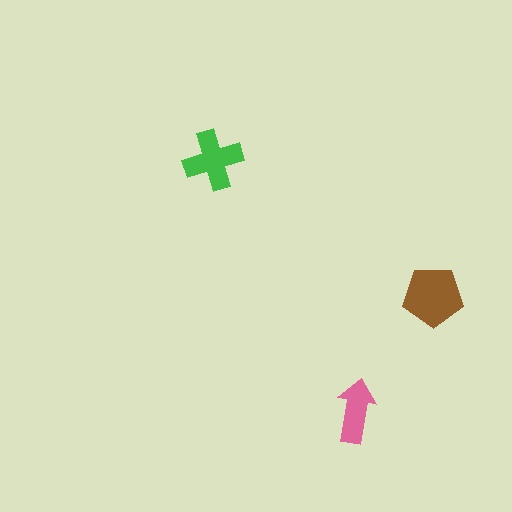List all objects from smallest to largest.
The pink arrow, the green cross, the brown pentagon.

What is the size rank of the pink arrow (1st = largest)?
3rd.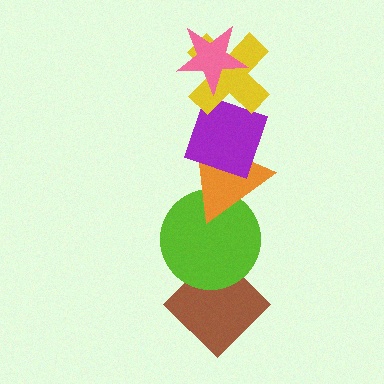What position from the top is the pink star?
The pink star is 1st from the top.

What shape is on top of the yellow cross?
The pink star is on top of the yellow cross.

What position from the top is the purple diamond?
The purple diamond is 3rd from the top.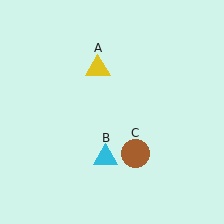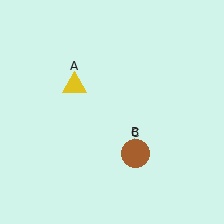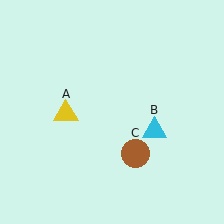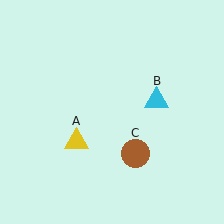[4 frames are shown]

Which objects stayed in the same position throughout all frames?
Brown circle (object C) remained stationary.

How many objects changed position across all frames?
2 objects changed position: yellow triangle (object A), cyan triangle (object B).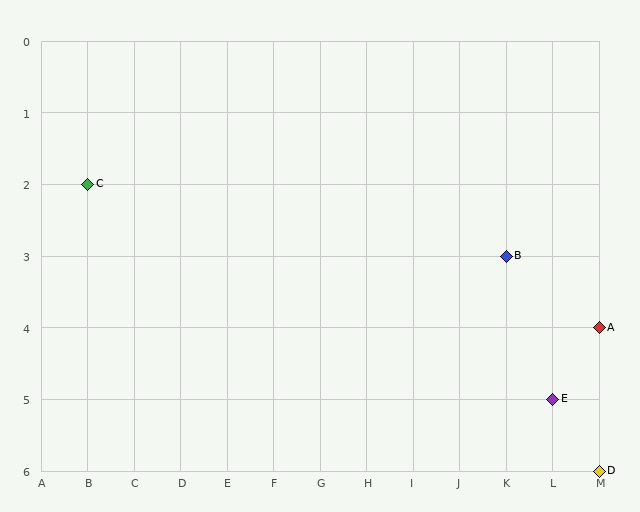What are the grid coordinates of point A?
Point A is at grid coordinates (M, 4).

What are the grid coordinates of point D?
Point D is at grid coordinates (M, 6).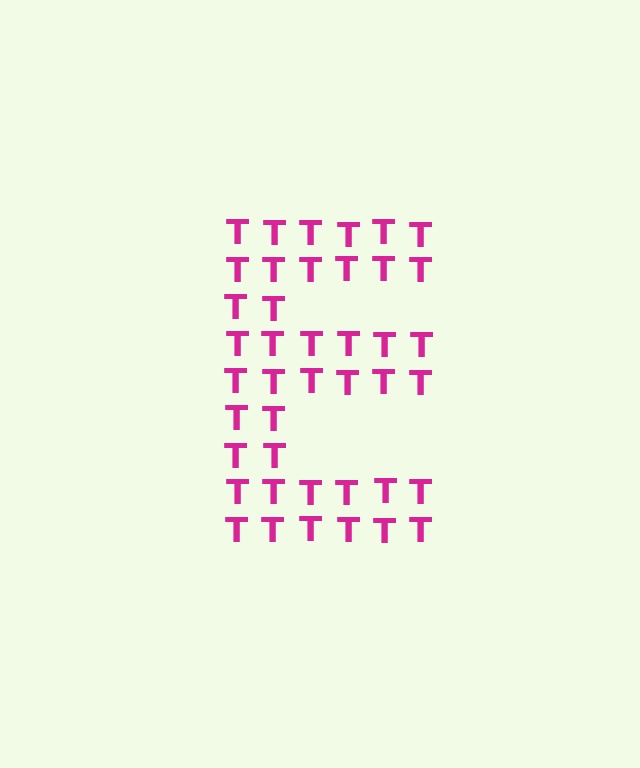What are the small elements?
The small elements are letter T's.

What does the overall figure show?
The overall figure shows the letter E.